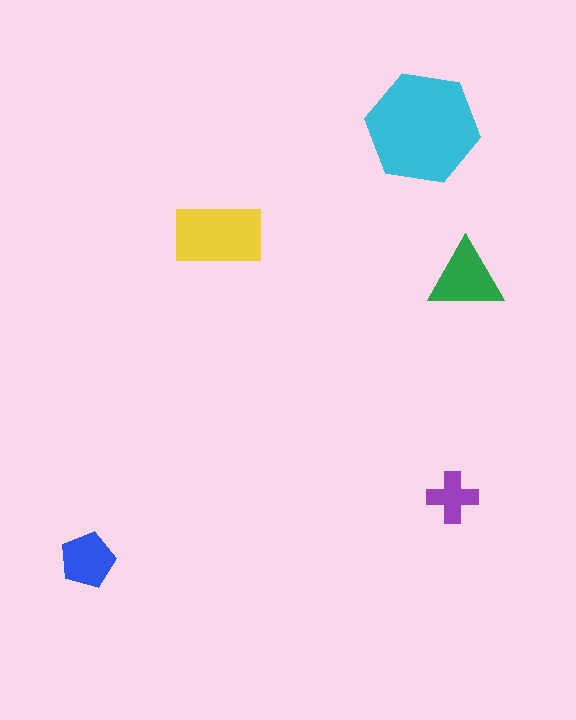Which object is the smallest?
The purple cross.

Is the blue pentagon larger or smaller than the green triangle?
Smaller.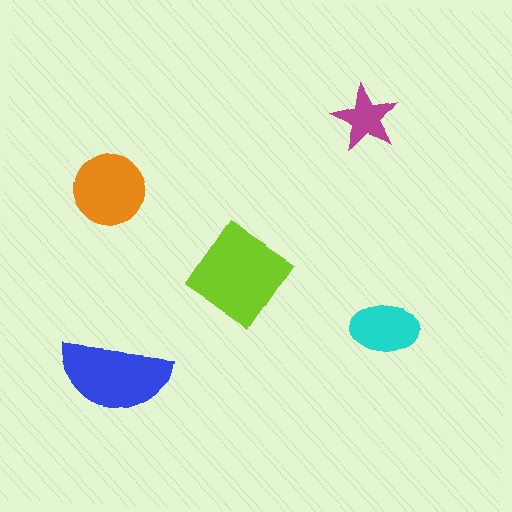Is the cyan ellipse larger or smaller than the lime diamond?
Smaller.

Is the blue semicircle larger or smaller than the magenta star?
Larger.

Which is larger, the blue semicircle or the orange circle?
The blue semicircle.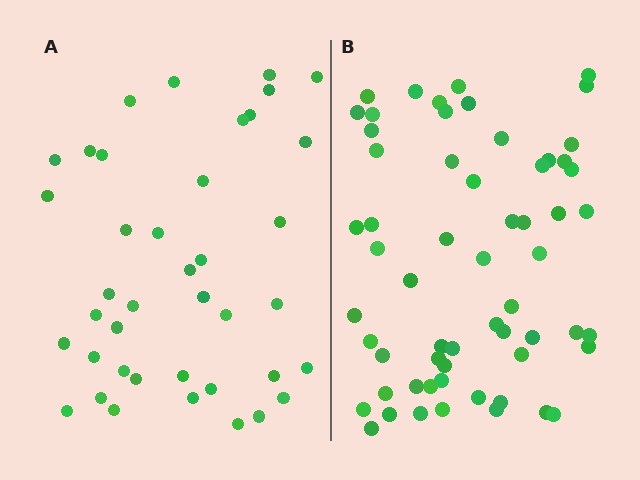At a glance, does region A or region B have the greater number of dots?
Region B (the right region) has more dots.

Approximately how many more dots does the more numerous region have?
Region B has approximately 20 more dots than region A.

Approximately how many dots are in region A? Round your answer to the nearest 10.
About 40 dots.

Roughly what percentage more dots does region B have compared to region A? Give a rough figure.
About 50% more.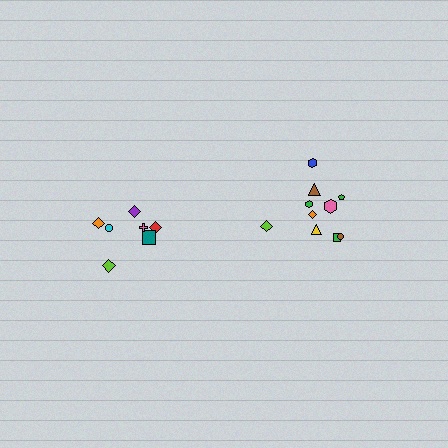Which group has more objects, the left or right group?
The right group.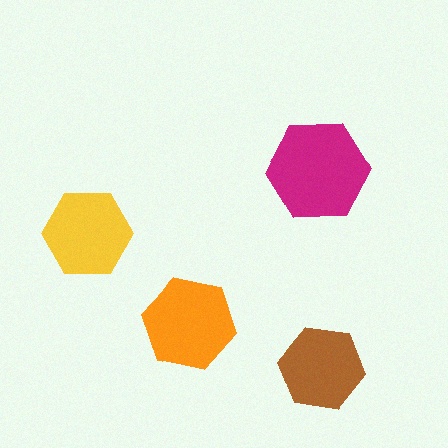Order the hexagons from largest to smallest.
the magenta one, the orange one, the yellow one, the brown one.